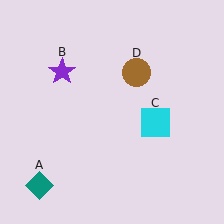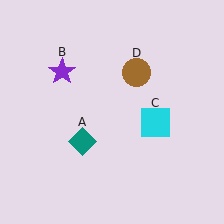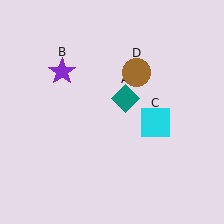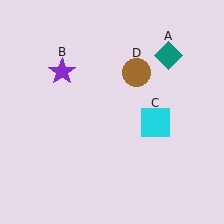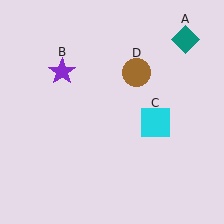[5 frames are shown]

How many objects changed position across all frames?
1 object changed position: teal diamond (object A).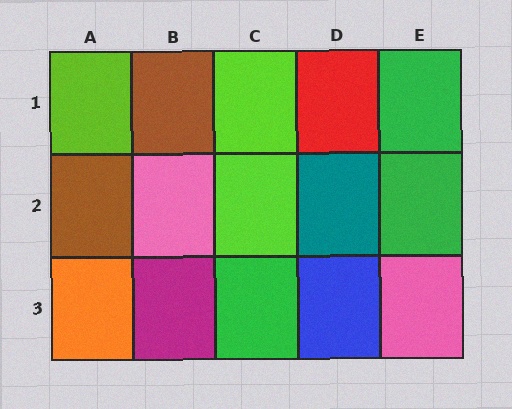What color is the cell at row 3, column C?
Green.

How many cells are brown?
2 cells are brown.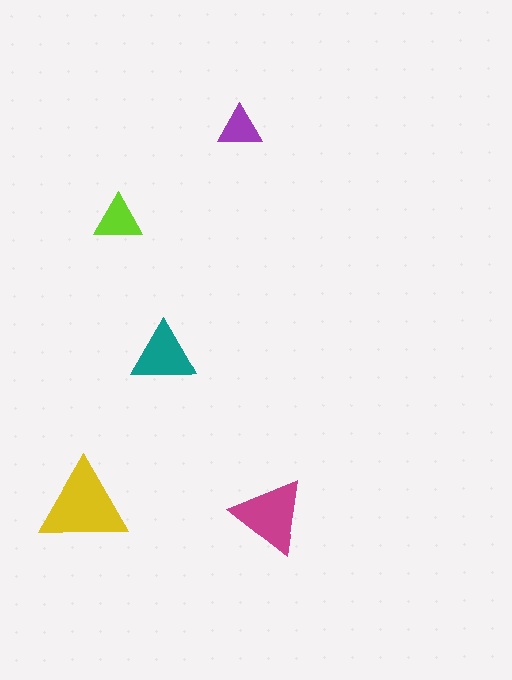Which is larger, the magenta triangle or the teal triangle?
The magenta one.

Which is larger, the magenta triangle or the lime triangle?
The magenta one.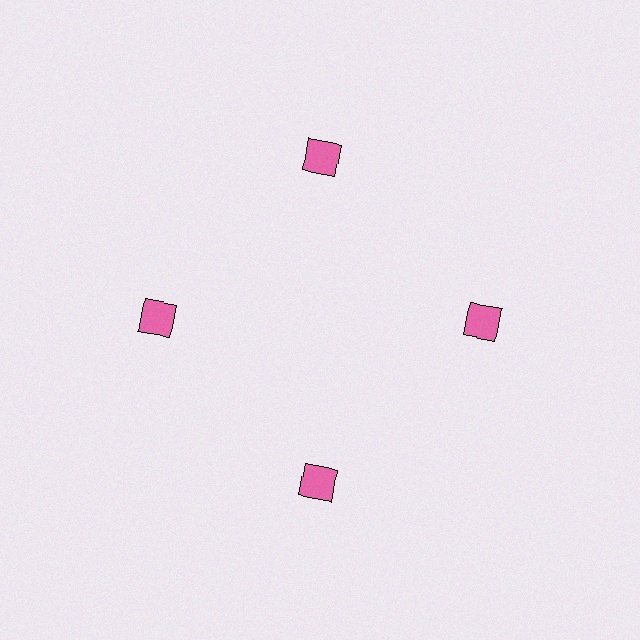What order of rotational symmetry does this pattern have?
This pattern has 4-fold rotational symmetry.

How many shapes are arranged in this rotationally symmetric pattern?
There are 4 shapes, arranged in 4 groups of 1.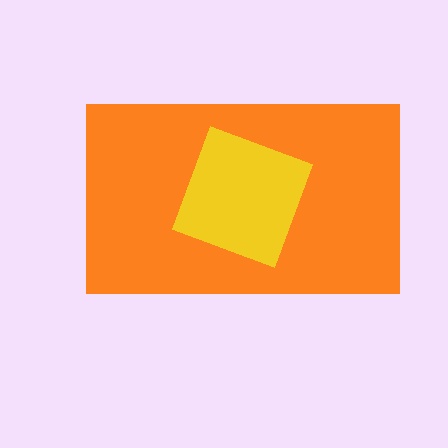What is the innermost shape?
The yellow diamond.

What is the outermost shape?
The orange rectangle.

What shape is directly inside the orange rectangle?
The yellow diamond.